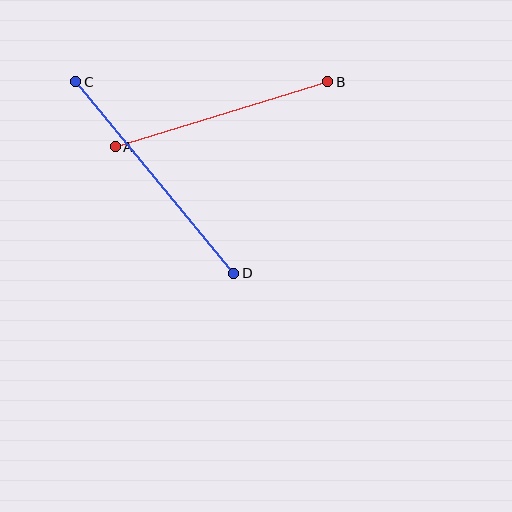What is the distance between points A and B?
The distance is approximately 222 pixels.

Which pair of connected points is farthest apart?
Points C and D are farthest apart.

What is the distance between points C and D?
The distance is approximately 248 pixels.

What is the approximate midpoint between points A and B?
The midpoint is at approximately (221, 114) pixels.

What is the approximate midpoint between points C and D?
The midpoint is at approximately (155, 177) pixels.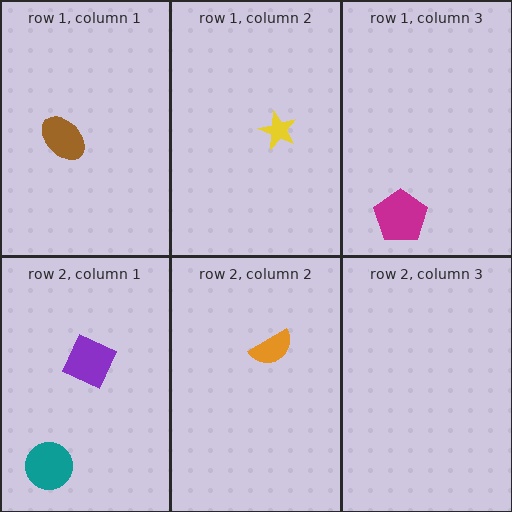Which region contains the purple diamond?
The row 2, column 1 region.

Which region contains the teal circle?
The row 2, column 1 region.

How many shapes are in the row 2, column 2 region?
1.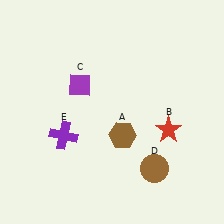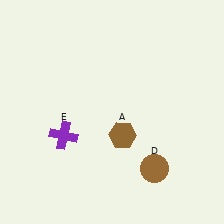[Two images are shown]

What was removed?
The purple diamond (C), the red star (B) were removed in Image 2.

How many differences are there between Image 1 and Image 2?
There are 2 differences between the two images.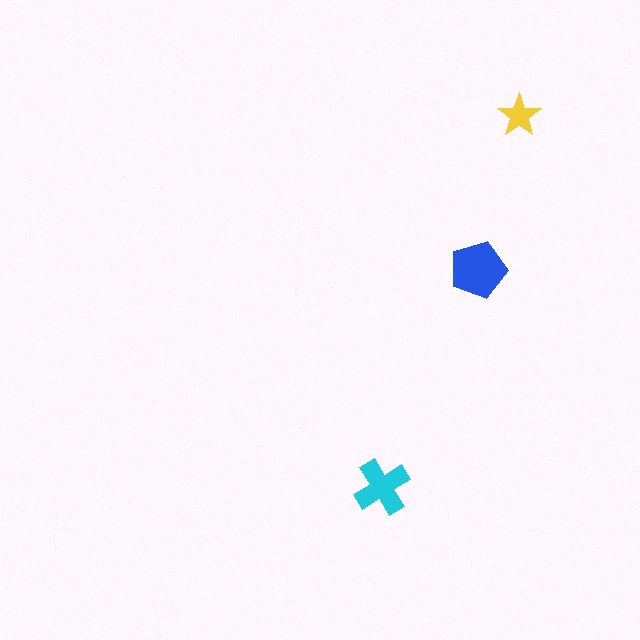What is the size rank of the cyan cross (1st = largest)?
2nd.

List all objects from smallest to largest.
The yellow star, the cyan cross, the blue pentagon.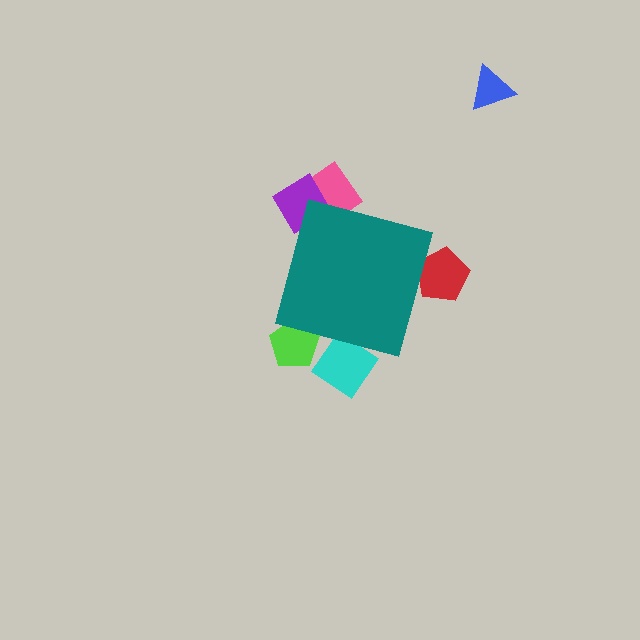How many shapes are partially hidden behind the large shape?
5 shapes are partially hidden.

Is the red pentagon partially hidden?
Yes, the red pentagon is partially hidden behind the teal diamond.